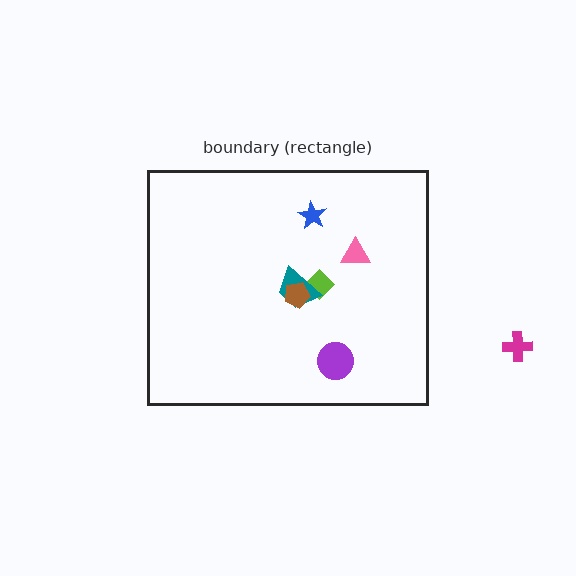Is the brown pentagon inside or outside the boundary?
Inside.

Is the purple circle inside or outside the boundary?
Inside.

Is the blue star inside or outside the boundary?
Inside.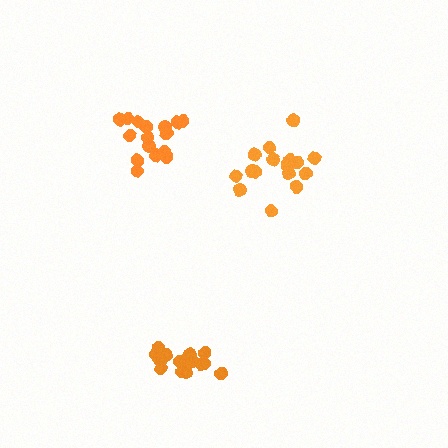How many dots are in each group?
Group 1: 17 dots, Group 2: 16 dots, Group 3: 15 dots (48 total).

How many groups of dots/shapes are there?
There are 3 groups.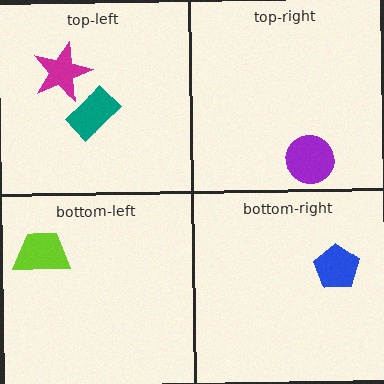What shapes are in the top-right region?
The purple circle.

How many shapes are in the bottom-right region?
1.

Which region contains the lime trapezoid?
The bottom-left region.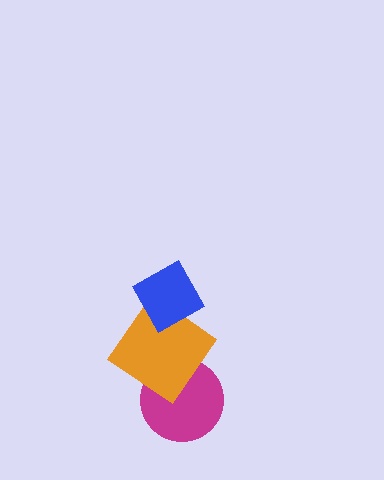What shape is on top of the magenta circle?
The orange diamond is on top of the magenta circle.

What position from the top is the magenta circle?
The magenta circle is 3rd from the top.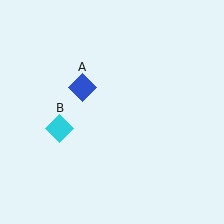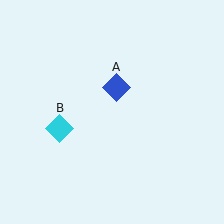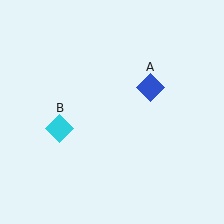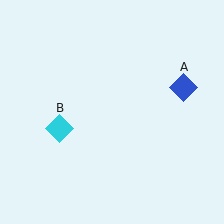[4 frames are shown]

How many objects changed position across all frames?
1 object changed position: blue diamond (object A).